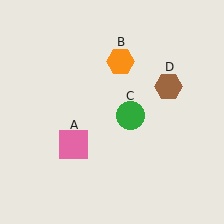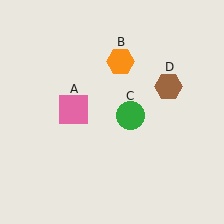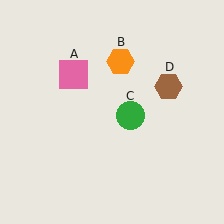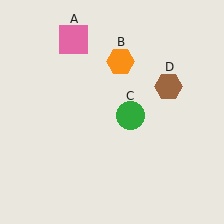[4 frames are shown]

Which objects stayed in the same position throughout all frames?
Orange hexagon (object B) and green circle (object C) and brown hexagon (object D) remained stationary.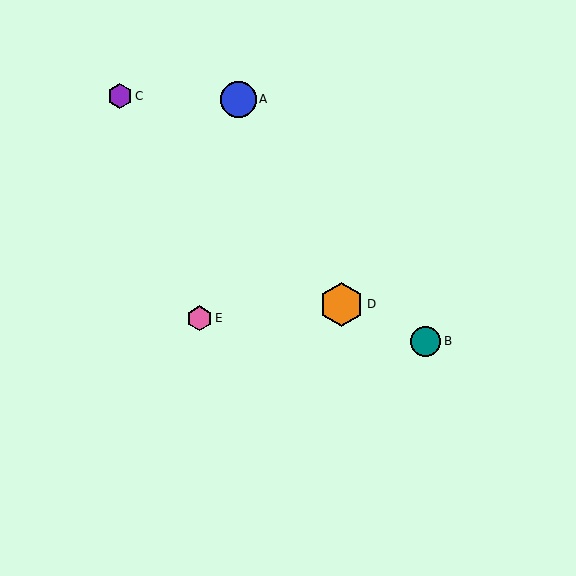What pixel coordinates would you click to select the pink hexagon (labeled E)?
Click at (200, 318) to select the pink hexagon E.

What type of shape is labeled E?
Shape E is a pink hexagon.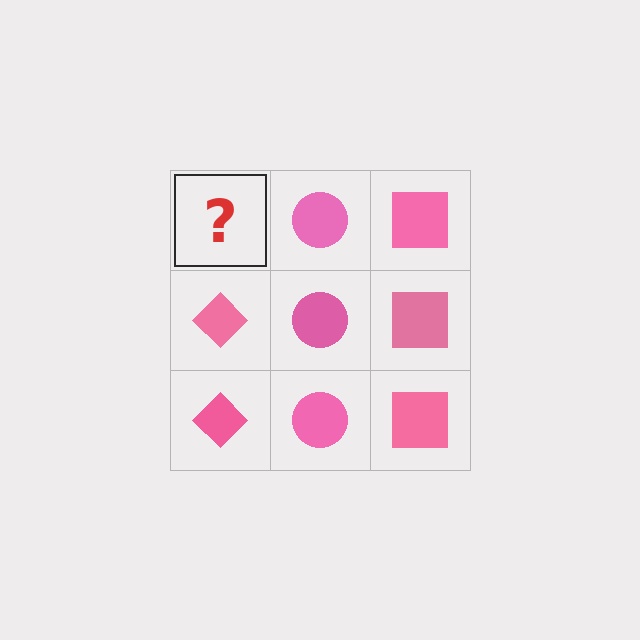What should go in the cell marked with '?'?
The missing cell should contain a pink diamond.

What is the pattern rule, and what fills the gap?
The rule is that each column has a consistent shape. The gap should be filled with a pink diamond.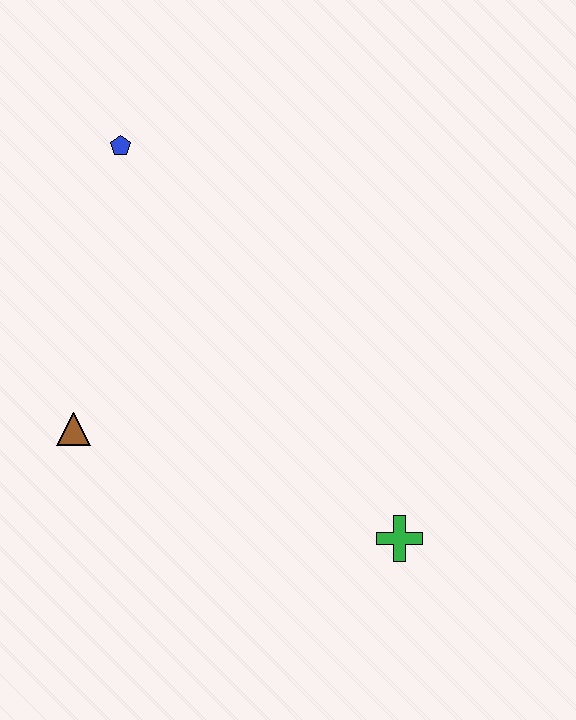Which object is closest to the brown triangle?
The blue pentagon is closest to the brown triangle.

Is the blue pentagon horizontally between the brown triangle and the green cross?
Yes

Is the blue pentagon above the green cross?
Yes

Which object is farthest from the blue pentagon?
The green cross is farthest from the blue pentagon.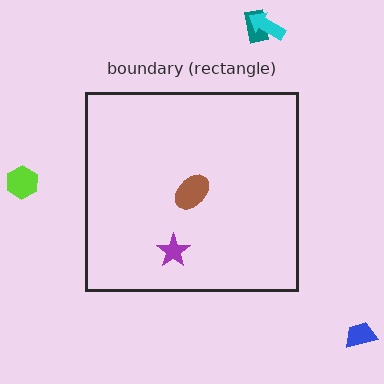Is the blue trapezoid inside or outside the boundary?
Outside.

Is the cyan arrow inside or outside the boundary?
Outside.